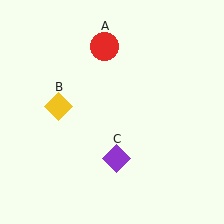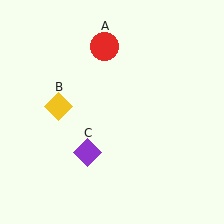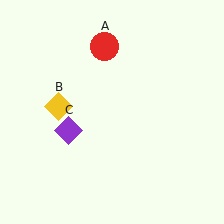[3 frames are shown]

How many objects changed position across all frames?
1 object changed position: purple diamond (object C).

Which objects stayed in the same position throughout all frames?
Red circle (object A) and yellow diamond (object B) remained stationary.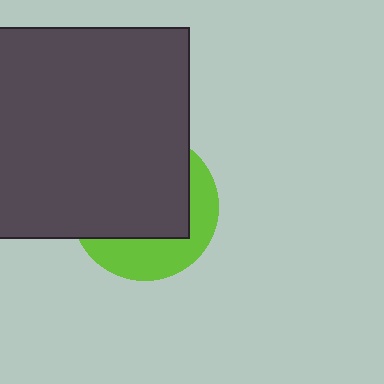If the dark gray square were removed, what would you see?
You would see the complete lime circle.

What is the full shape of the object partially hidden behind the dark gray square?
The partially hidden object is a lime circle.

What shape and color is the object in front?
The object in front is a dark gray square.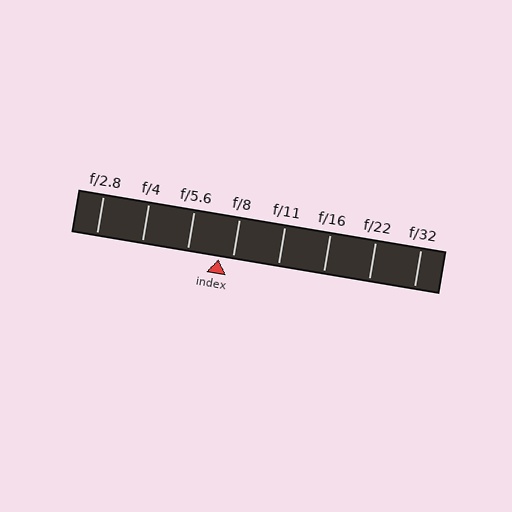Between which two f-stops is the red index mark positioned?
The index mark is between f/5.6 and f/8.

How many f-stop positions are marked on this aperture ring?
There are 8 f-stop positions marked.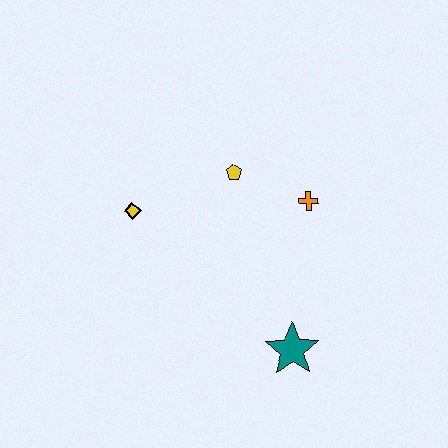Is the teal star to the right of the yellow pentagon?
Yes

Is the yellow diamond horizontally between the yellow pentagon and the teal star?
No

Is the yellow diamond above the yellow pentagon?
No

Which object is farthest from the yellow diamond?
The teal star is farthest from the yellow diamond.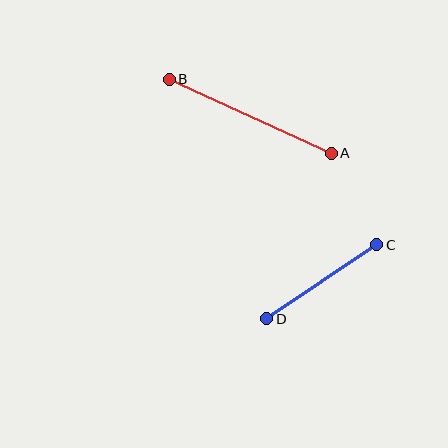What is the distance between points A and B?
The distance is approximately 178 pixels.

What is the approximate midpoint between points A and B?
The midpoint is at approximately (250, 116) pixels.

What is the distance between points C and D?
The distance is approximately 133 pixels.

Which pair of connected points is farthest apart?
Points A and B are farthest apart.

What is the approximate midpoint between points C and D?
The midpoint is at approximately (322, 282) pixels.